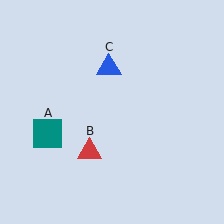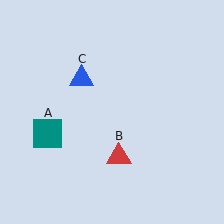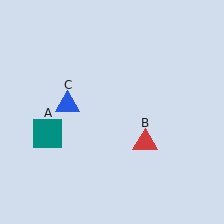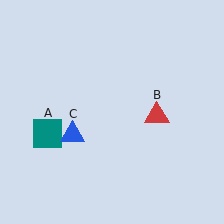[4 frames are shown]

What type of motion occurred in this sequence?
The red triangle (object B), blue triangle (object C) rotated counterclockwise around the center of the scene.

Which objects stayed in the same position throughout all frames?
Teal square (object A) remained stationary.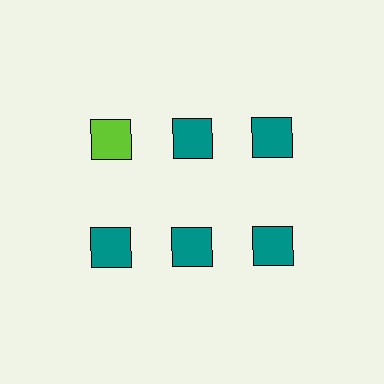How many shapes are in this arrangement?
There are 6 shapes arranged in a grid pattern.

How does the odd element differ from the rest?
It has a different color: lime instead of teal.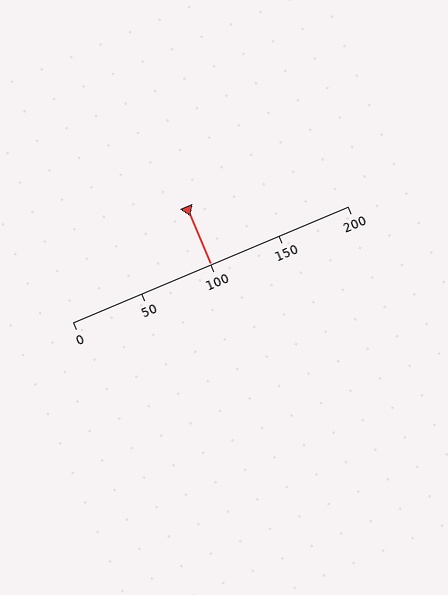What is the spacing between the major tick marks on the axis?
The major ticks are spaced 50 apart.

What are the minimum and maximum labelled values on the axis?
The axis runs from 0 to 200.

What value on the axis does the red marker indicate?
The marker indicates approximately 100.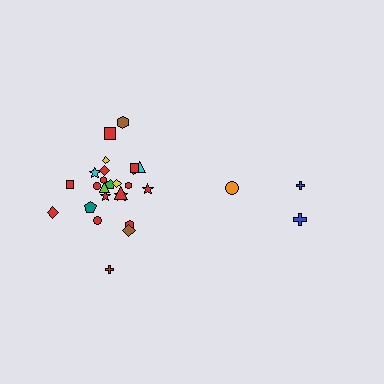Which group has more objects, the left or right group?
The left group.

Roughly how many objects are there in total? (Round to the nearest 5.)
Roughly 30 objects in total.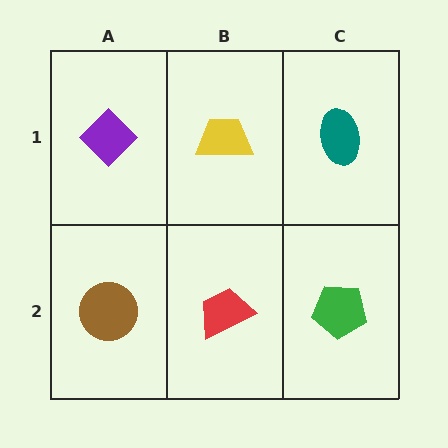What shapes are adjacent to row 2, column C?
A teal ellipse (row 1, column C), a red trapezoid (row 2, column B).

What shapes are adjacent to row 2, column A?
A purple diamond (row 1, column A), a red trapezoid (row 2, column B).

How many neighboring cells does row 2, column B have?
3.